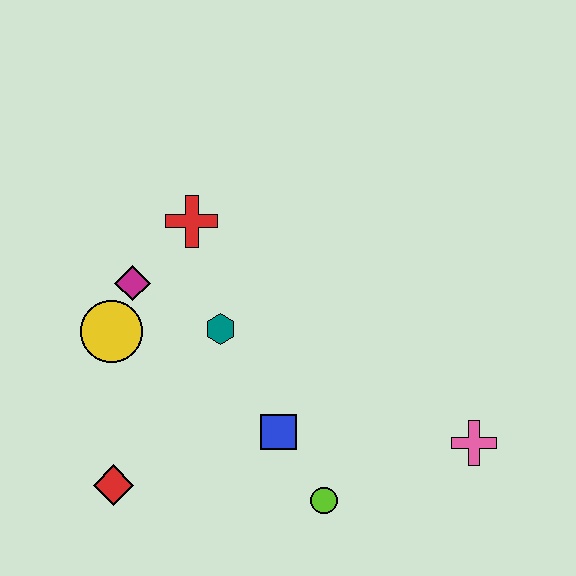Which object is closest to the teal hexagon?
The magenta diamond is closest to the teal hexagon.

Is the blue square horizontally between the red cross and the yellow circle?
No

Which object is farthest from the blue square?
The red cross is farthest from the blue square.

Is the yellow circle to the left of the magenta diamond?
Yes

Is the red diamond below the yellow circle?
Yes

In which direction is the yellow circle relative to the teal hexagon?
The yellow circle is to the left of the teal hexagon.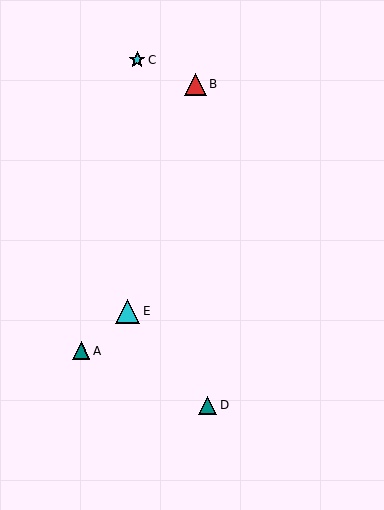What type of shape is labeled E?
Shape E is a cyan triangle.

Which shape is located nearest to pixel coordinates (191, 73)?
The red triangle (labeled B) at (196, 84) is nearest to that location.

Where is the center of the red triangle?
The center of the red triangle is at (196, 84).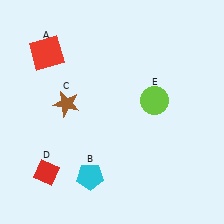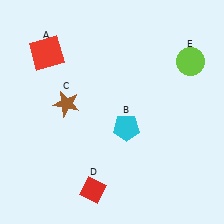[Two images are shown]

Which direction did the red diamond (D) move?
The red diamond (D) moved right.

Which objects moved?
The objects that moved are: the cyan pentagon (B), the red diamond (D), the lime circle (E).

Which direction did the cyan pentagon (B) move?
The cyan pentagon (B) moved up.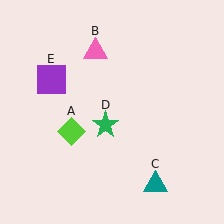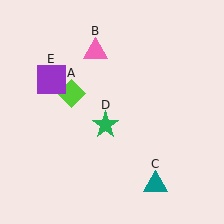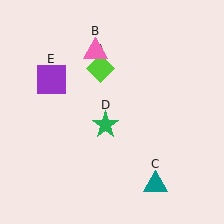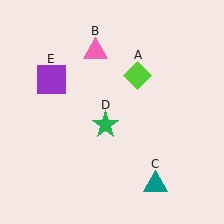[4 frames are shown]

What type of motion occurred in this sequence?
The lime diamond (object A) rotated clockwise around the center of the scene.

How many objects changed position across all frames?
1 object changed position: lime diamond (object A).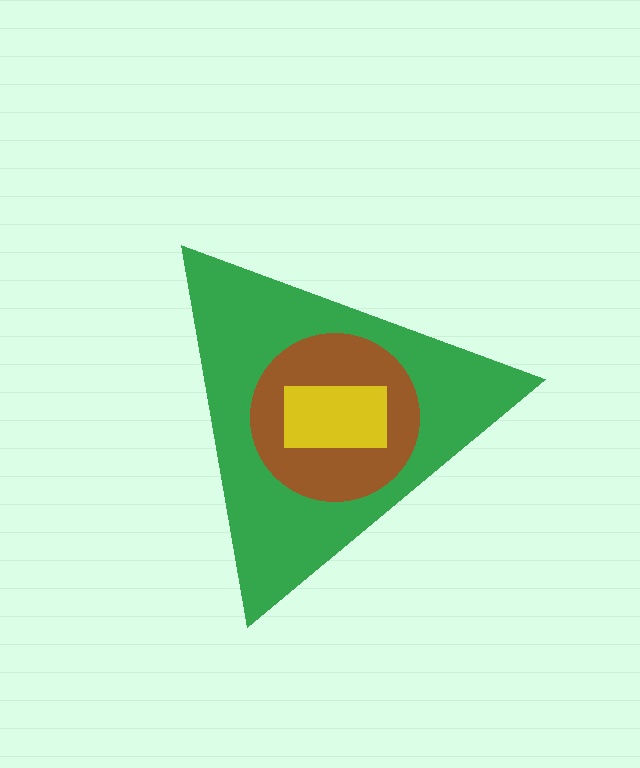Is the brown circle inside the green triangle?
Yes.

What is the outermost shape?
The green triangle.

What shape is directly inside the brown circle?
The yellow rectangle.